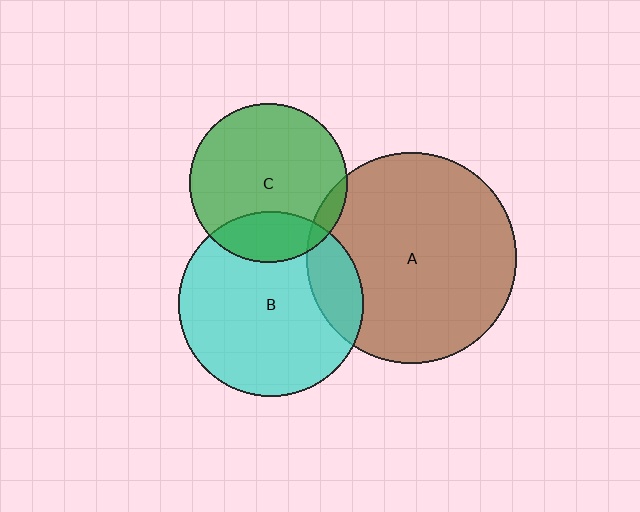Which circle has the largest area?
Circle A (brown).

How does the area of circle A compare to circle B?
Approximately 1.3 times.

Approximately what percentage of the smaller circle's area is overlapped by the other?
Approximately 20%.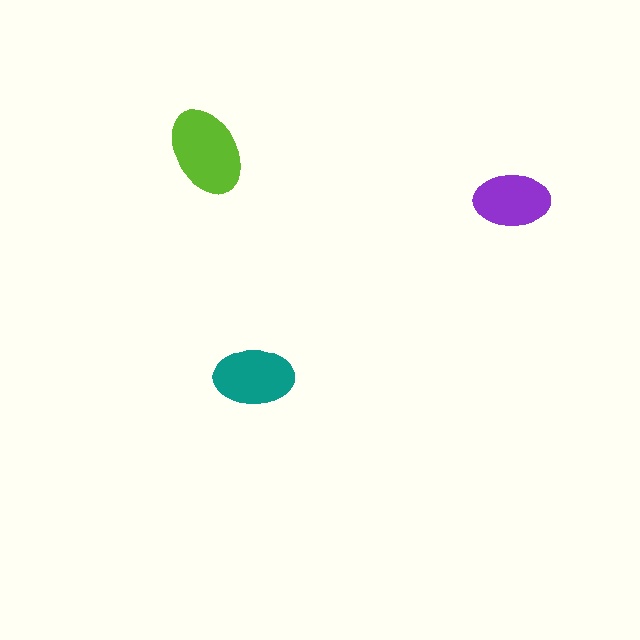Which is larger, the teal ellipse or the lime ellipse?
The lime one.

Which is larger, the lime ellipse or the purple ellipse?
The lime one.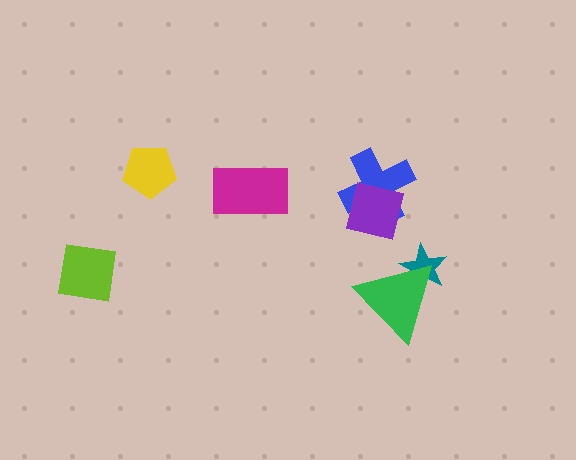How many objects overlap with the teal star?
1 object overlaps with the teal star.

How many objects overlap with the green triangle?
1 object overlaps with the green triangle.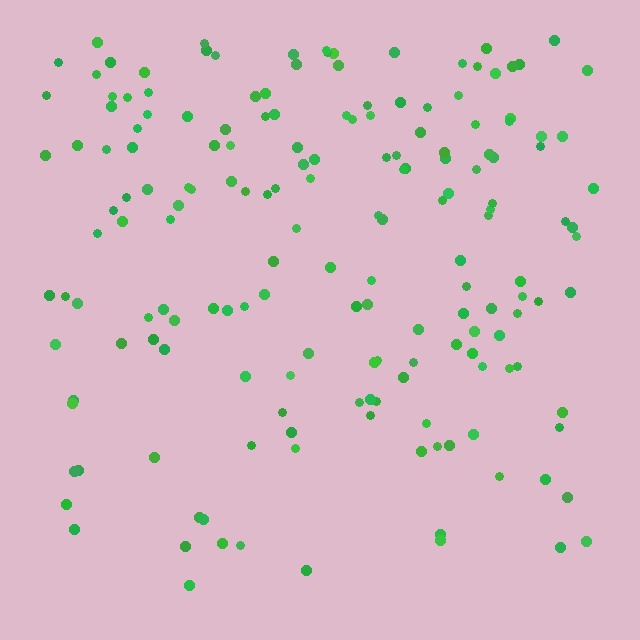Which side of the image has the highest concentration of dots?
The top.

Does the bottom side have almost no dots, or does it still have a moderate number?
Still a moderate number, just noticeably fewer than the top.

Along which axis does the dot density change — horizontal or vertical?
Vertical.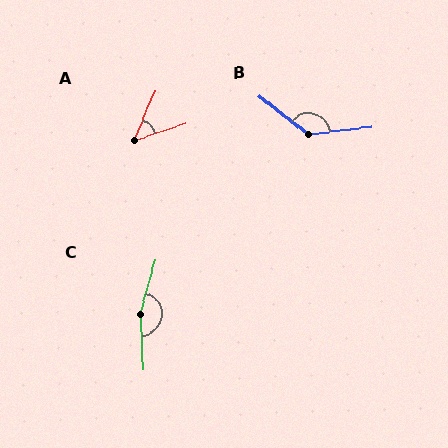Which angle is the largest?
C, at approximately 161 degrees.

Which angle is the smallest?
A, at approximately 49 degrees.